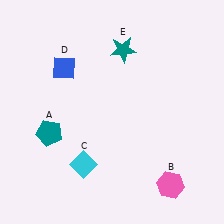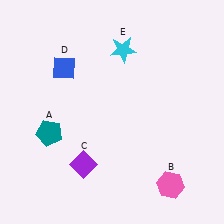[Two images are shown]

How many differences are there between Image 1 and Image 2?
There are 2 differences between the two images.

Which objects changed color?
C changed from cyan to purple. E changed from teal to cyan.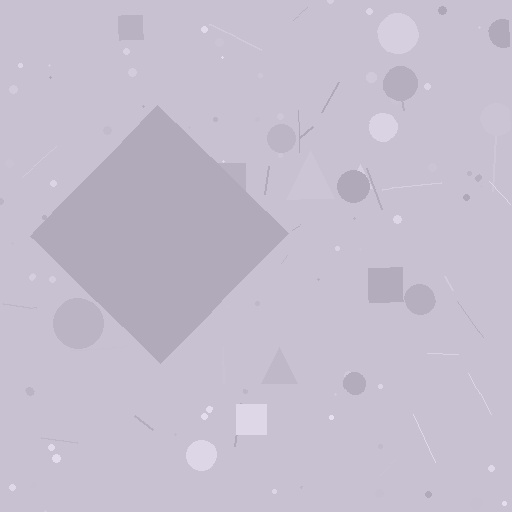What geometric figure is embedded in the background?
A diamond is embedded in the background.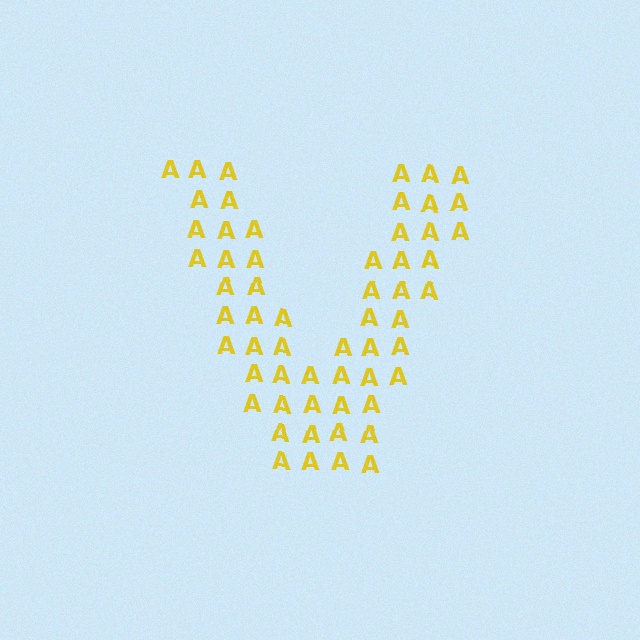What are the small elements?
The small elements are letter A's.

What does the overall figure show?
The overall figure shows the letter V.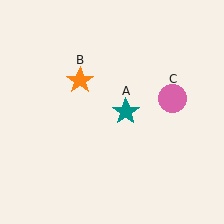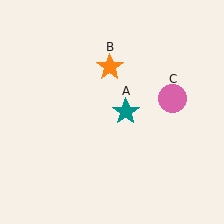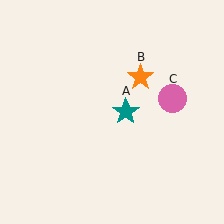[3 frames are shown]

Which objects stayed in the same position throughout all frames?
Teal star (object A) and pink circle (object C) remained stationary.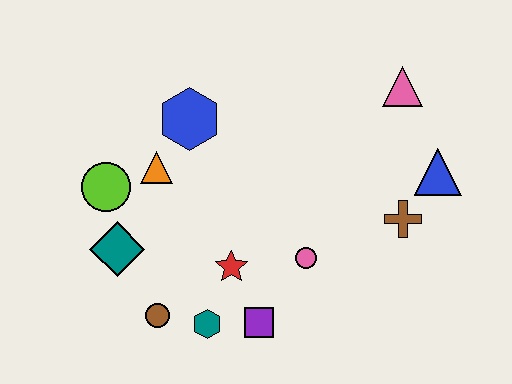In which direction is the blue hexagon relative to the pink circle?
The blue hexagon is above the pink circle.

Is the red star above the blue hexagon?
No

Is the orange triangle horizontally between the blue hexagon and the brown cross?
No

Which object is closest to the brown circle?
The teal hexagon is closest to the brown circle.